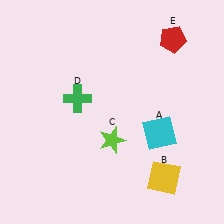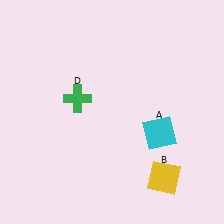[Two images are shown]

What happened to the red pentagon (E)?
The red pentagon (E) was removed in Image 2. It was in the top-right area of Image 1.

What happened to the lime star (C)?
The lime star (C) was removed in Image 2. It was in the bottom-right area of Image 1.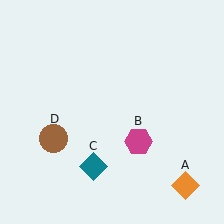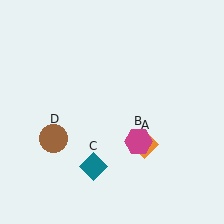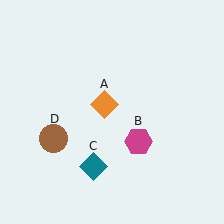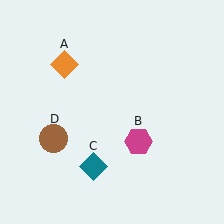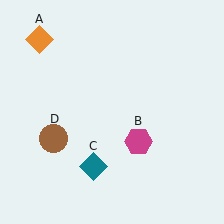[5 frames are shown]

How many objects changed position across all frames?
1 object changed position: orange diamond (object A).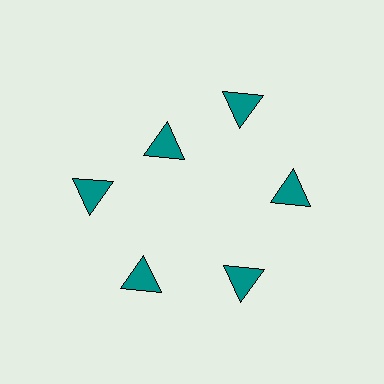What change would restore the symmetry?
The symmetry would be restored by moving it outward, back onto the ring so that all 6 triangles sit at equal angles and equal distance from the center.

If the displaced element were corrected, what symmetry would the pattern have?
It would have 6-fold rotational symmetry — the pattern would map onto itself every 60 degrees.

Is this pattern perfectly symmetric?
No. The 6 teal triangles are arranged in a ring, but one element near the 11 o'clock position is pulled inward toward the center, breaking the 6-fold rotational symmetry.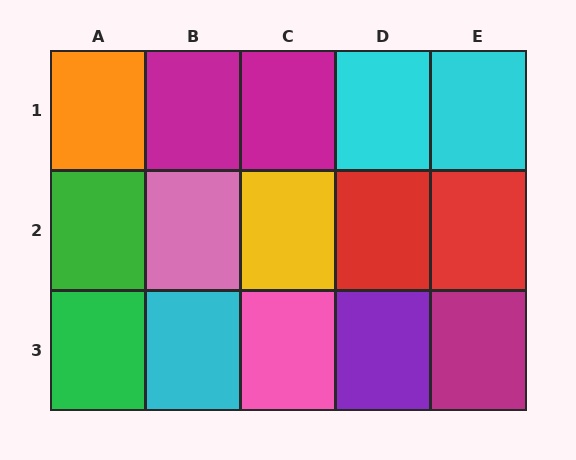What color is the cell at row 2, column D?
Red.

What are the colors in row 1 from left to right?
Orange, magenta, magenta, cyan, cyan.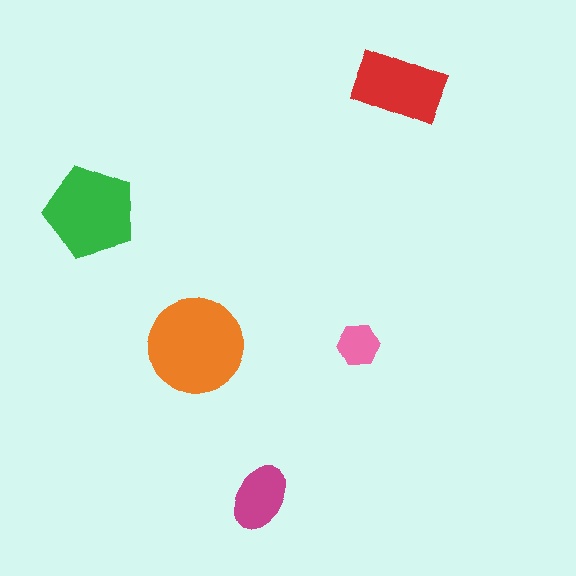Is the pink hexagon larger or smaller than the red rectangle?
Smaller.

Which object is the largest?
The orange circle.